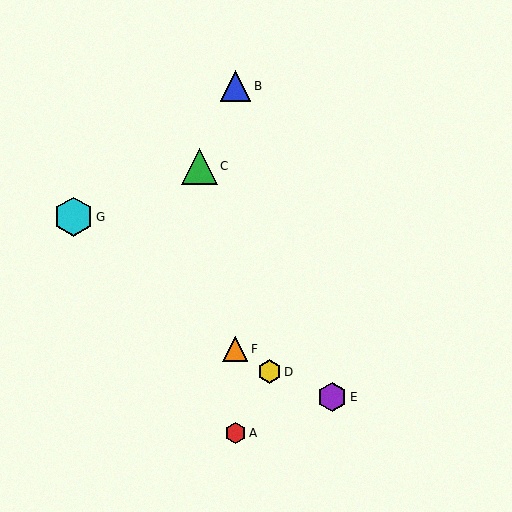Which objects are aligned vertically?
Objects A, B, F are aligned vertically.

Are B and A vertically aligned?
Yes, both are at x≈235.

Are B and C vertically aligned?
No, B is at x≈235 and C is at x≈199.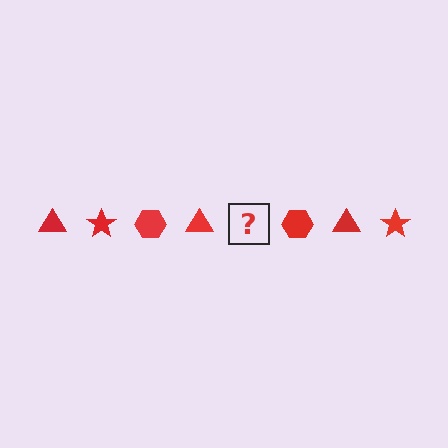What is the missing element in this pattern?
The missing element is a red star.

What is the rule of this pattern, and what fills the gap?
The rule is that the pattern cycles through triangle, star, hexagon shapes in red. The gap should be filled with a red star.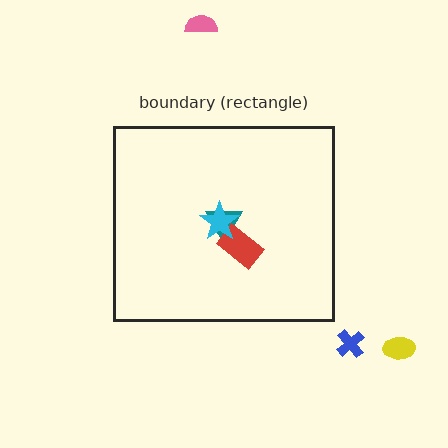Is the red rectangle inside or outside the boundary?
Inside.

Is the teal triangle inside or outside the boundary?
Inside.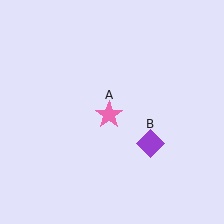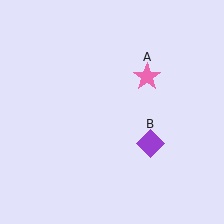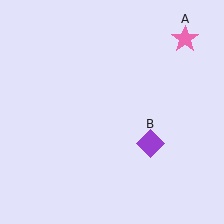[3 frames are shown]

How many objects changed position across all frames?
1 object changed position: pink star (object A).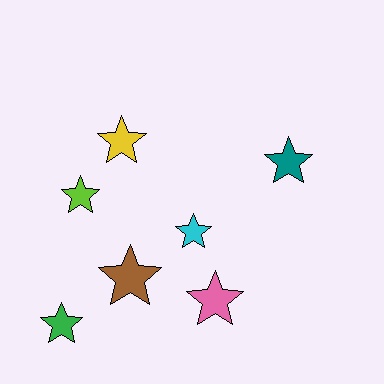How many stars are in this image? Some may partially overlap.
There are 7 stars.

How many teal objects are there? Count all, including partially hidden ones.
There is 1 teal object.